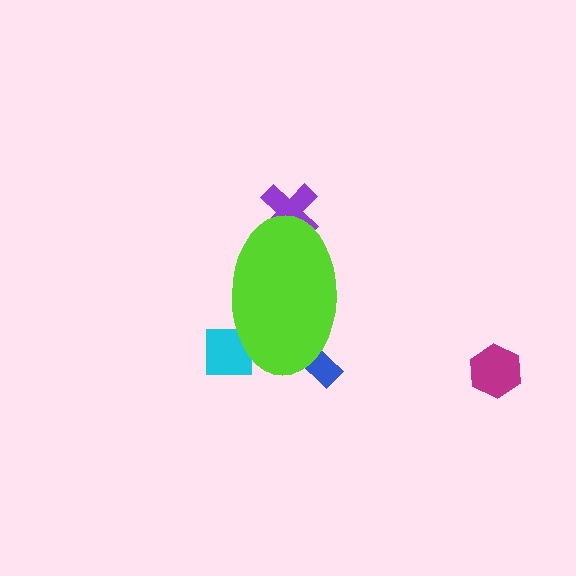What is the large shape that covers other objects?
A lime ellipse.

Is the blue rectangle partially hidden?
Yes, the blue rectangle is partially hidden behind the lime ellipse.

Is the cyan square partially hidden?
Yes, the cyan square is partially hidden behind the lime ellipse.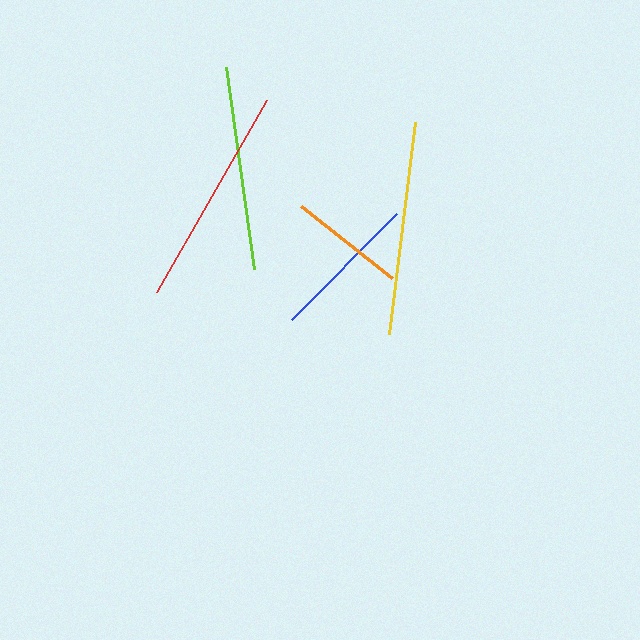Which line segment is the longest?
The red line is the longest at approximately 221 pixels.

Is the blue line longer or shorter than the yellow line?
The yellow line is longer than the blue line.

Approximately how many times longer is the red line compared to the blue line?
The red line is approximately 1.5 times the length of the blue line.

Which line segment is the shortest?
The orange line is the shortest at approximately 117 pixels.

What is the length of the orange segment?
The orange segment is approximately 117 pixels long.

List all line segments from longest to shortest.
From longest to shortest: red, yellow, lime, blue, orange.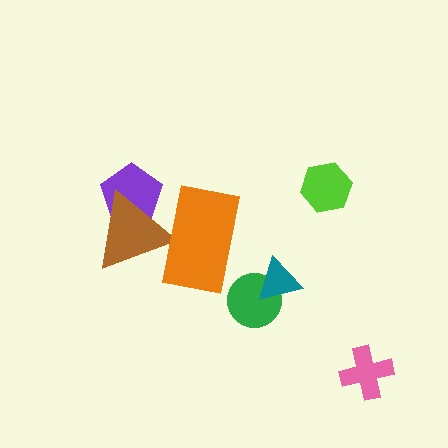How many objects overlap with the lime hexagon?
0 objects overlap with the lime hexagon.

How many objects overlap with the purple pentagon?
1 object overlaps with the purple pentagon.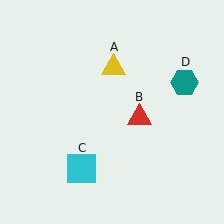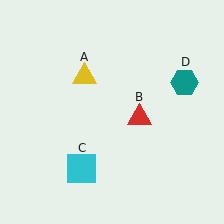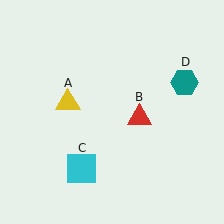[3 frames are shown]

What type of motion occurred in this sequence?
The yellow triangle (object A) rotated counterclockwise around the center of the scene.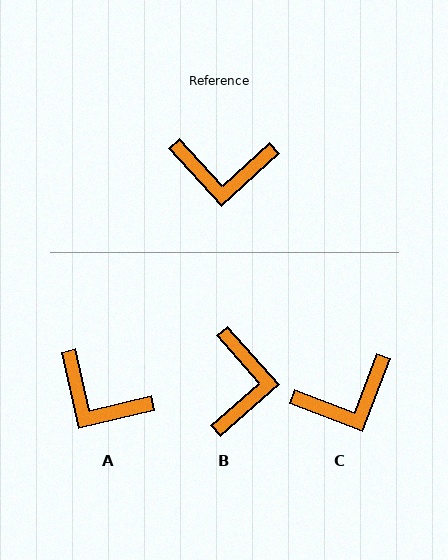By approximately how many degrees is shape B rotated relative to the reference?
Approximately 89 degrees counter-clockwise.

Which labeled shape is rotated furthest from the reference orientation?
B, about 89 degrees away.